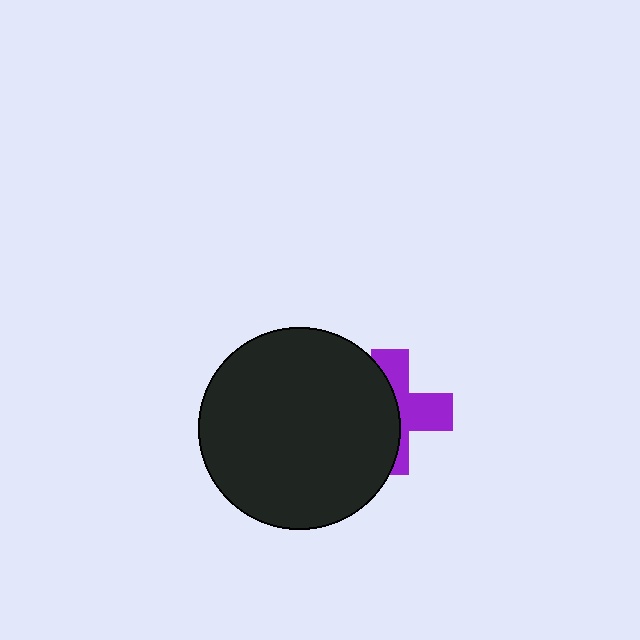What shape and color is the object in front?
The object in front is a black circle.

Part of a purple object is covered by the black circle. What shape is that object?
It is a cross.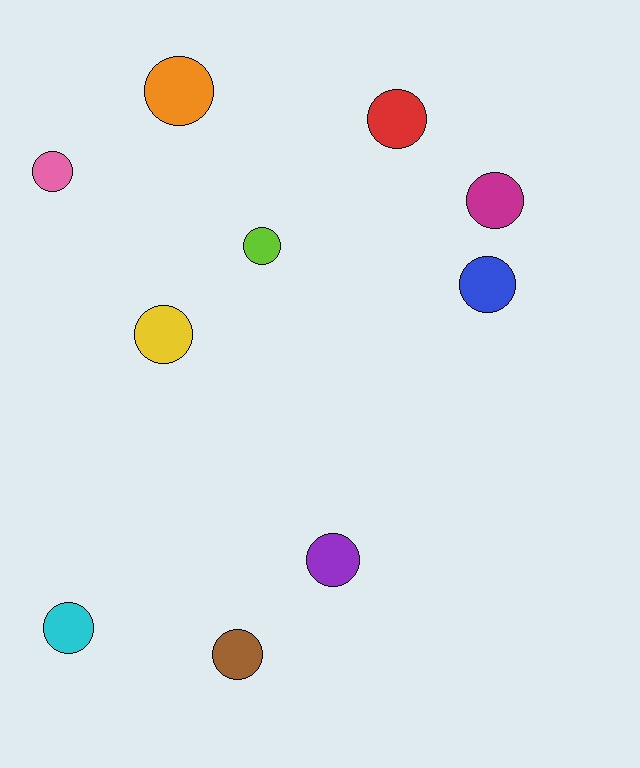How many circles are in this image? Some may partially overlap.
There are 10 circles.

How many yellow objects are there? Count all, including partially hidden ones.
There is 1 yellow object.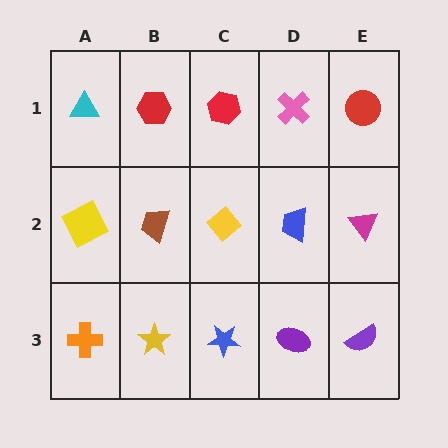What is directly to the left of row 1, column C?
A red hexagon.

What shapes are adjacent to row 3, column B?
A brown trapezoid (row 2, column B), an orange cross (row 3, column A), a blue star (row 3, column C).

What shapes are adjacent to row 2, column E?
A red circle (row 1, column E), a purple semicircle (row 3, column E), a blue trapezoid (row 2, column D).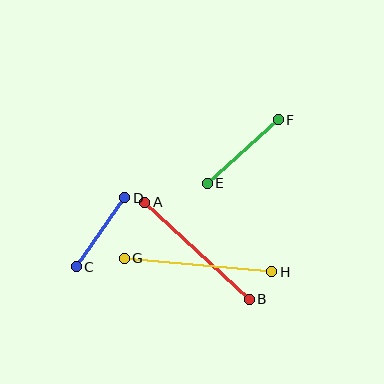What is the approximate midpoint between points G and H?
The midpoint is at approximately (198, 265) pixels.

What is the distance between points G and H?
The distance is approximately 148 pixels.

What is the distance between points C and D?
The distance is approximately 84 pixels.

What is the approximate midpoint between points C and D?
The midpoint is at approximately (100, 232) pixels.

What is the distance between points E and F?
The distance is approximately 95 pixels.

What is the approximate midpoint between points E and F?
The midpoint is at approximately (243, 152) pixels.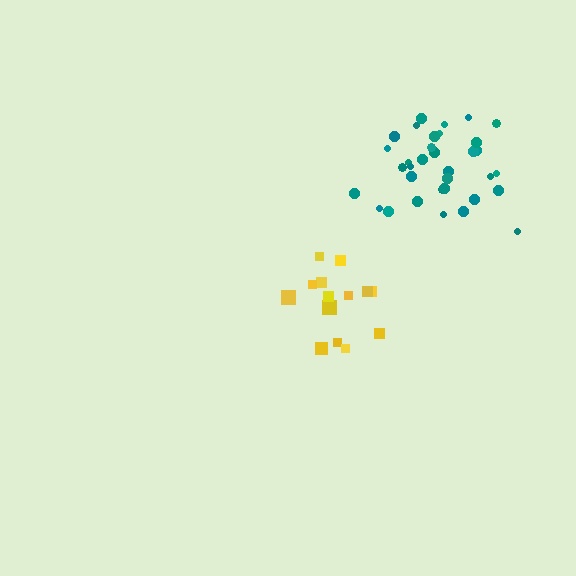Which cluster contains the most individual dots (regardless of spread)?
Teal (34).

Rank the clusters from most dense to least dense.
teal, yellow.